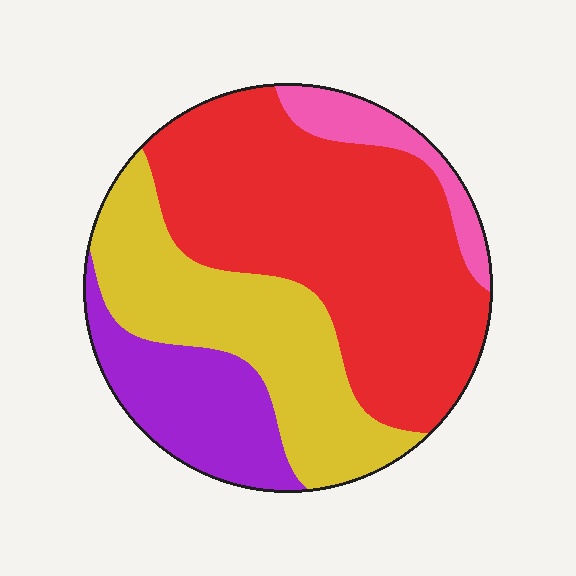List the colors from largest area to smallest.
From largest to smallest: red, yellow, purple, pink.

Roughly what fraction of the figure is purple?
Purple takes up about one sixth (1/6) of the figure.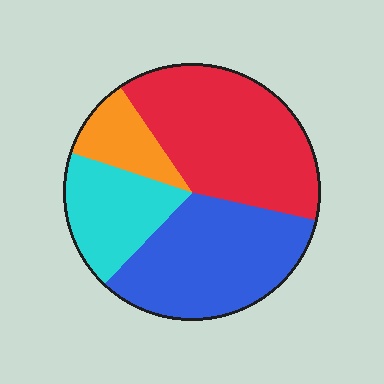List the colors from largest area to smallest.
From largest to smallest: red, blue, cyan, orange.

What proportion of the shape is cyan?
Cyan covers 18% of the shape.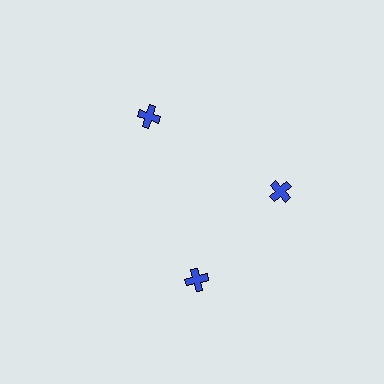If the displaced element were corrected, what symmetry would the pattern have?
It would have 3-fold rotational symmetry — the pattern would map onto itself every 120 degrees.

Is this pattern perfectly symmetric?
No. The 3 blue crosses are arranged in a ring, but one element near the 7 o'clock position is rotated out of alignment along the ring, breaking the 3-fold rotational symmetry.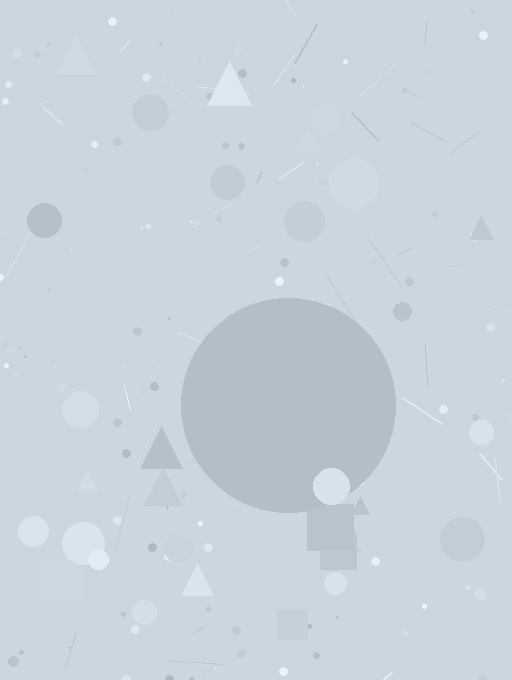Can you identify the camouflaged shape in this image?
The camouflaged shape is a circle.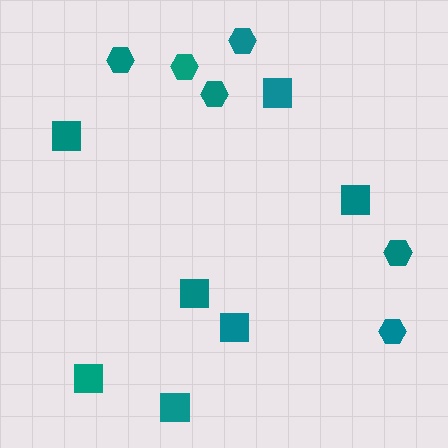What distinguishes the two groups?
There are 2 groups: one group of squares (7) and one group of hexagons (6).